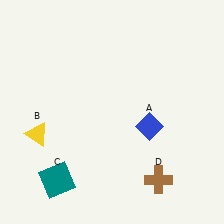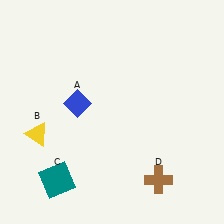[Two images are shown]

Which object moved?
The blue diamond (A) moved left.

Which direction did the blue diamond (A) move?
The blue diamond (A) moved left.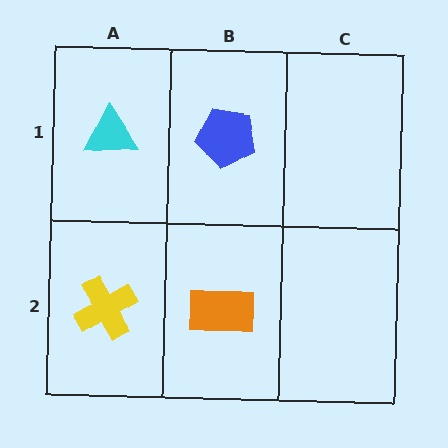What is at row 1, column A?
A cyan triangle.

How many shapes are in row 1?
2 shapes.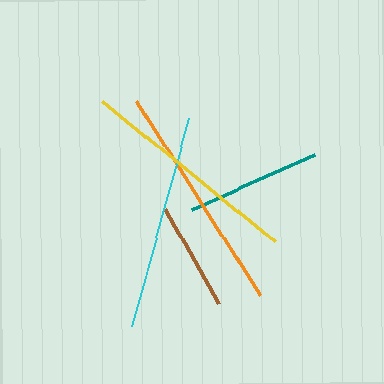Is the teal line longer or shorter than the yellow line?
The yellow line is longer than the teal line.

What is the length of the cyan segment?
The cyan segment is approximately 215 pixels long.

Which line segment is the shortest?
The brown line is the shortest at approximately 109 pixels.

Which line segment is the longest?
The orange line is the longest at approximately 232 pixels.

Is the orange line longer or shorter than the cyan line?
The orange line is longer than the cyan line.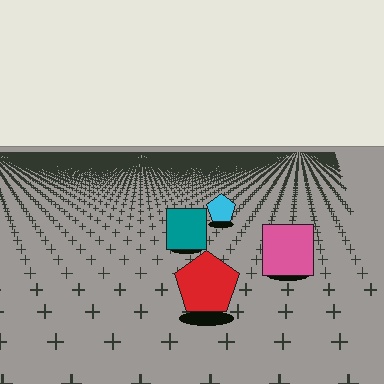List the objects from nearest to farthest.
From nearest to farthest: the red pentagon, the pink square, the teal square, the cyan pentagon.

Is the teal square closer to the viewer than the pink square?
No. The pink square is closer — you can tell from the texture gradient: the ground texture is coarser near it.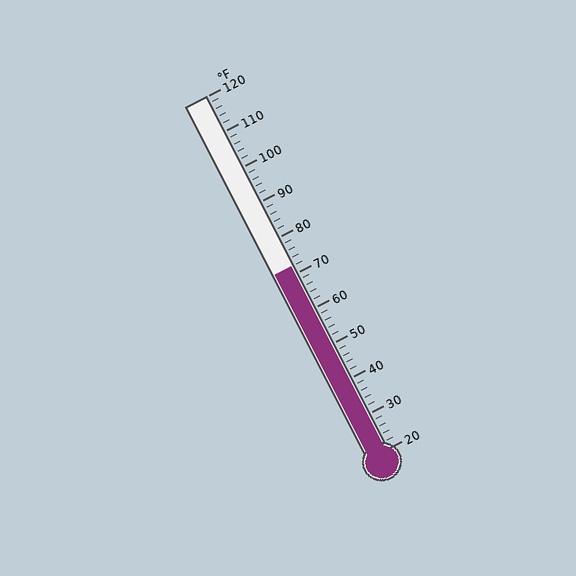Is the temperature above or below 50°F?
The temperature is above 50°F.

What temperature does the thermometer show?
The thermometer shows approximately 72°F.